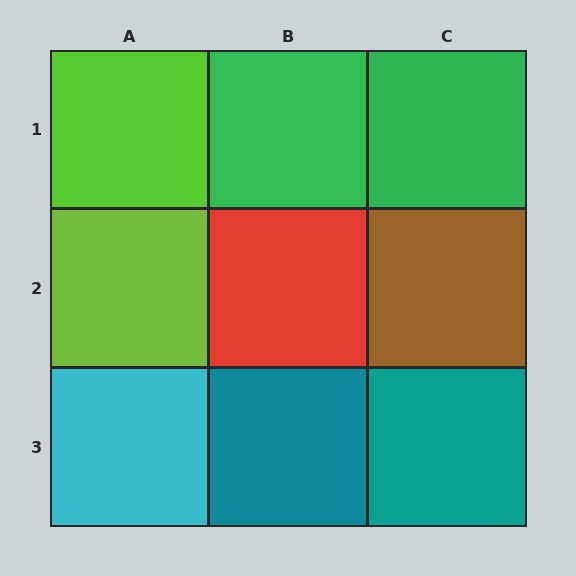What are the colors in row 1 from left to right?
Lime, green, green.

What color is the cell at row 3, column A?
Cyan.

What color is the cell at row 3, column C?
Teal.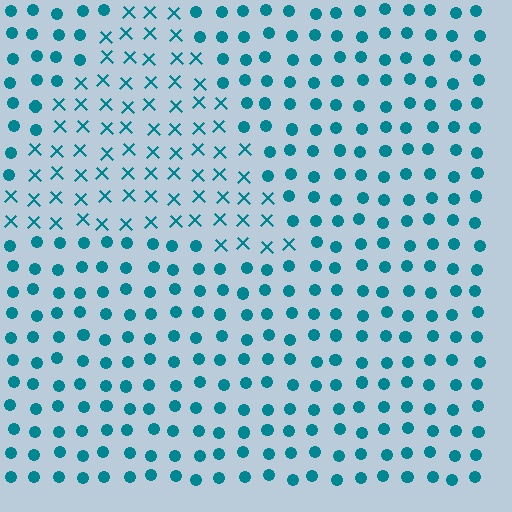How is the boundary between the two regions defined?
The boundary is defined by a change in element shape: X marks inside vs. circles outside. All elements share the same color and spacing.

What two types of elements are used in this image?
The image uses X marks inside the triangle region and circles outside it.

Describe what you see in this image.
The image is filled with small teal elements arranged in a uniform grid. A triangle-shaped region contains X marks, while the surrounding area contains circles. The boundary is defined purely by the change in element shape.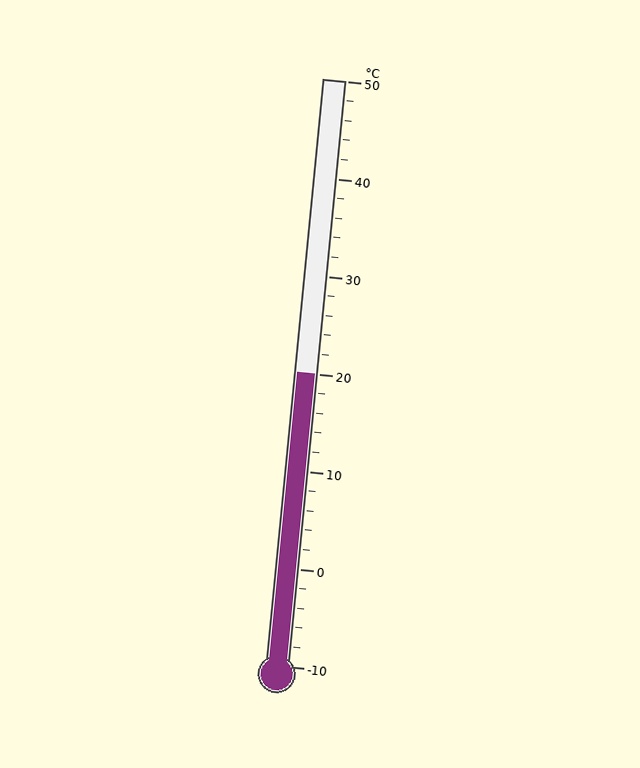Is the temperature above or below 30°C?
The temperature is below 30°C.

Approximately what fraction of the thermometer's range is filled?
The thermometer is filled to approximately 50% of its range.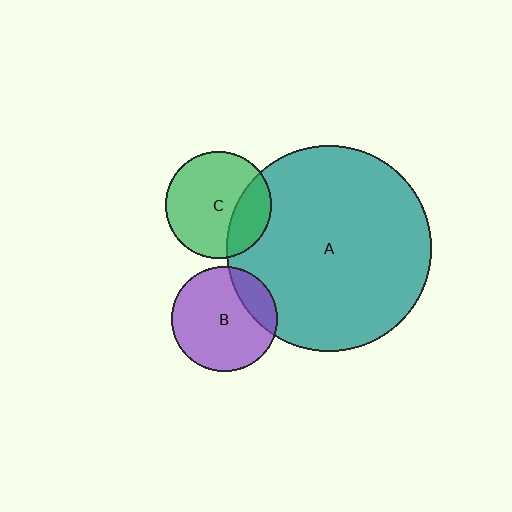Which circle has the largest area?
Circle A (teal).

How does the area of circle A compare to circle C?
Approximately 3.7 times.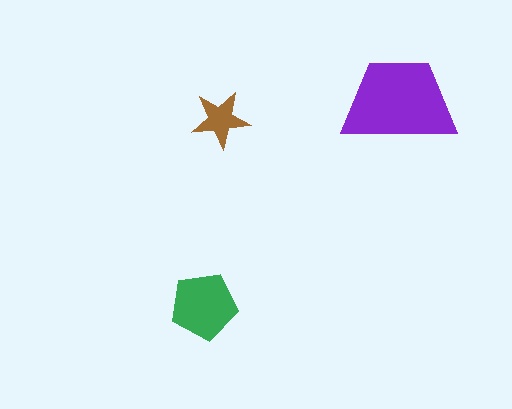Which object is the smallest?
The brown star.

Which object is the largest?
The purple trapezoid.